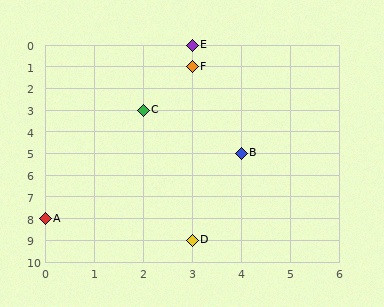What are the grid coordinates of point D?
Point D is at grid coordinates (3, 9).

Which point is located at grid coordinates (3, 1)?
Point F is at (3, 1).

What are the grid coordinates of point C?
Point C is at grid coordinates (2, 3).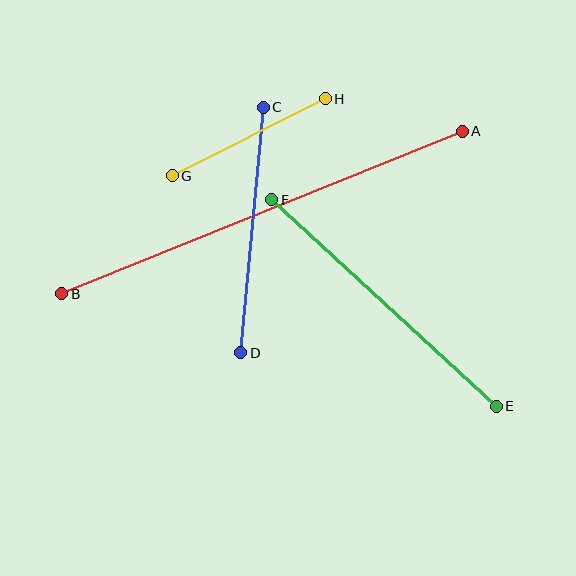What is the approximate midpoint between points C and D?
The midpoint is at approximately (252, 230) pixels.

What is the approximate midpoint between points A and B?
The midpoint is at approximately (262, 213) pixels.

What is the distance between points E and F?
The distance is approximately 305 pixels.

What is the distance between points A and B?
The distance is approximately 433 pixels.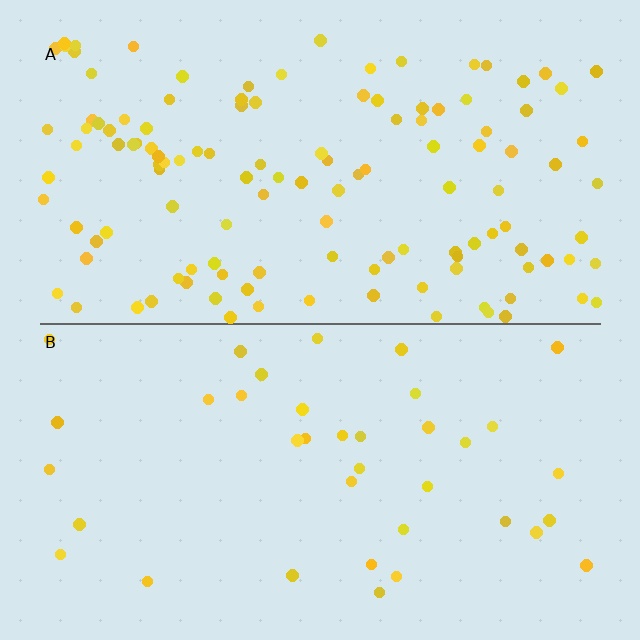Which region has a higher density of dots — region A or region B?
A (the top).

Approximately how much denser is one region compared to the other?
Approximately 3.3× — region A over region B.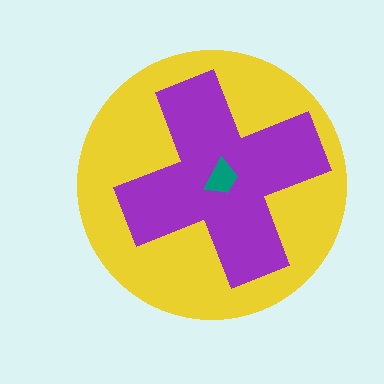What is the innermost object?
The teal trapezoid.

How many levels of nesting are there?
3.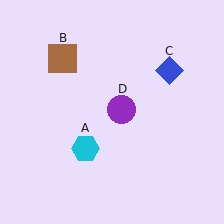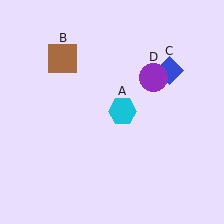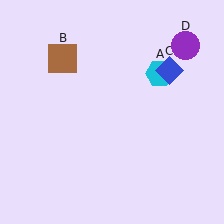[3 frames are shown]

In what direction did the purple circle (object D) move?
The purple circle (object D) moved up and to the right.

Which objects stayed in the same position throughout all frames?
Brown square (object B) and blue diamond (object C) remained stationary.